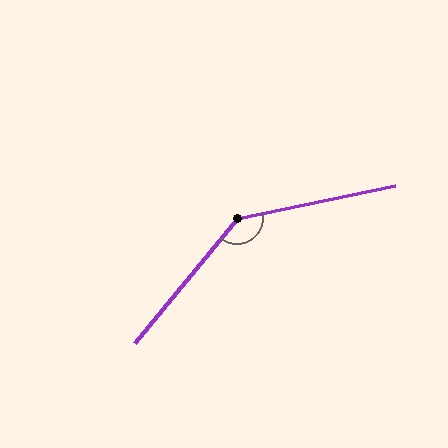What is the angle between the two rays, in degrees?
Approximately 141 degrees.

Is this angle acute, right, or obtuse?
It is obtuse.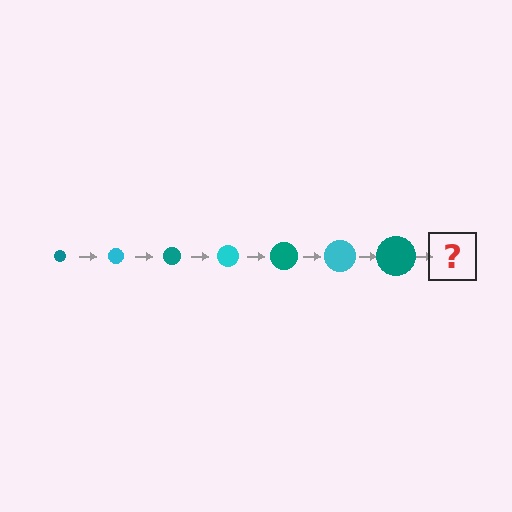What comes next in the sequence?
The next element should be a cyan circle, larger than the previous one.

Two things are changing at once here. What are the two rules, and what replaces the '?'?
The two rules are that the circle grows larger each step and the color cycles through teal and cyan. The '?' should be a cyan circle, larger than the previous one.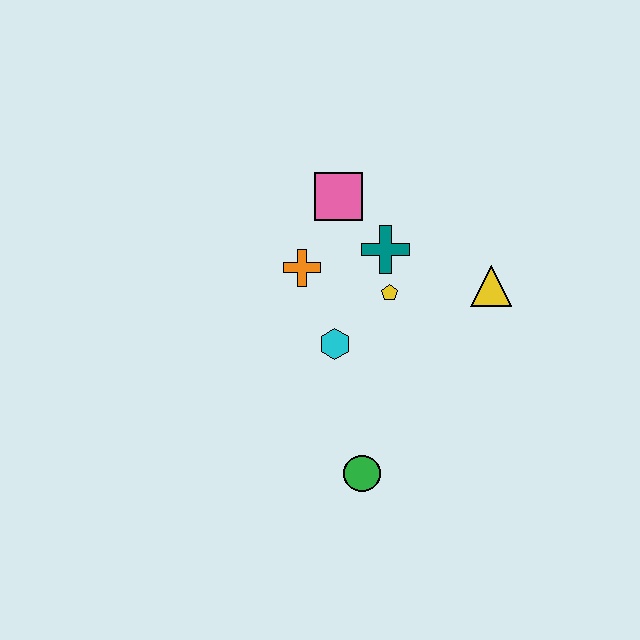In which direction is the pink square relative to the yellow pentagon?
The pink square is above the yellow pentagon.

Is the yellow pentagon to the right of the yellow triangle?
No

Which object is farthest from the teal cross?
The green circle is farthest from the teal cross.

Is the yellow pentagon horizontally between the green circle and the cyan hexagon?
No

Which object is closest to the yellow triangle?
The yellow pentagon is closest to the yellow triangle.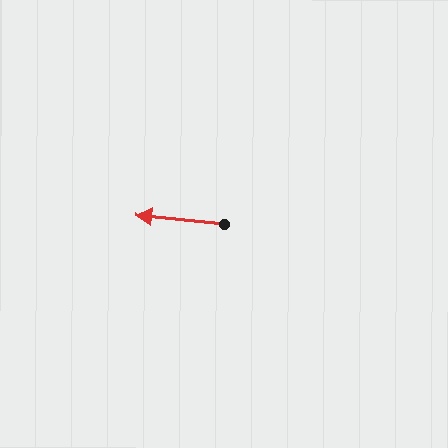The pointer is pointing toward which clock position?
Roughly 9 o'clock.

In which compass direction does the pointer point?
West.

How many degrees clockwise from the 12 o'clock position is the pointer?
Approximately 276 degrees.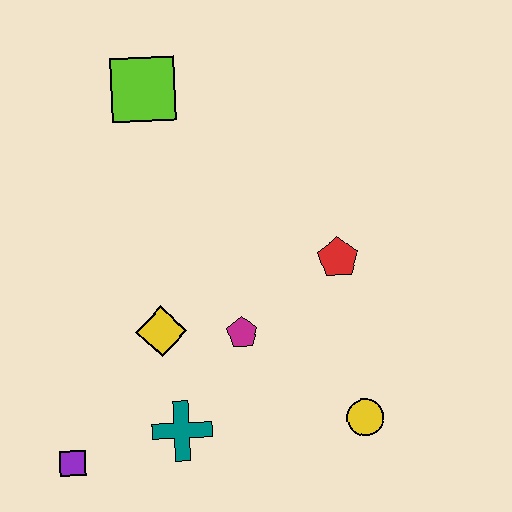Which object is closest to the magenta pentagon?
The yellow diamond is closest to the magenta pentagon.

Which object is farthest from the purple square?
The lime square is farthest from the purple square.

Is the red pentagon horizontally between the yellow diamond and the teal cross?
No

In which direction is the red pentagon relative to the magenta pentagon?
The red pentagon is to the right of the magenta pentagon.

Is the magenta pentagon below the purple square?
No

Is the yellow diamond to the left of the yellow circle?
Yes